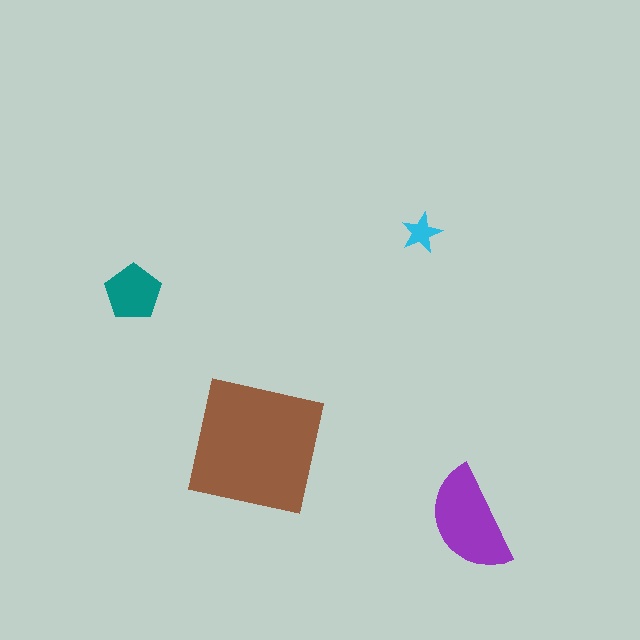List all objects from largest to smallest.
The brown square, the purple semicircle, the teal pentagon, the cyan star.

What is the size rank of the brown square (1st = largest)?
1st.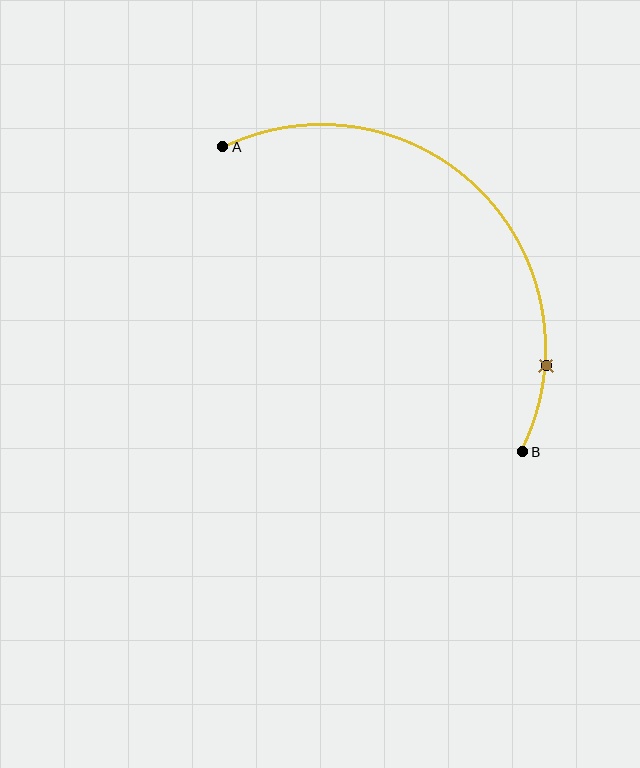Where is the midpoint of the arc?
The arc midpoint is the point on the curve farthest from the straight line joining A and B. It sits above and to the right of that line.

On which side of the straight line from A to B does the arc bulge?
The arc bulges above and to the right of the straight line connecting A and B.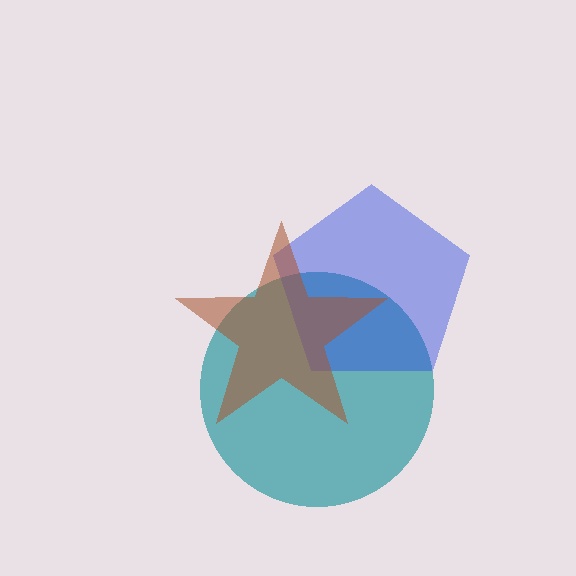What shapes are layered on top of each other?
The layered shapes are: a teal circle, a blue pentagon, a brown star.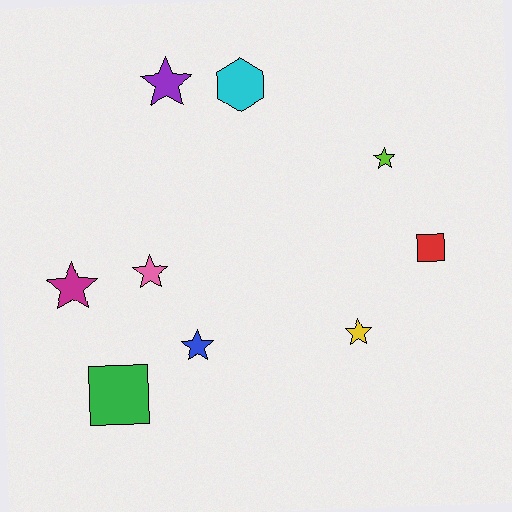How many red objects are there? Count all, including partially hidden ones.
There is 1 red object.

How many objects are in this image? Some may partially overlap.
There are 9 objects.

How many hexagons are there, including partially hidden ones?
There is 1 hexagon.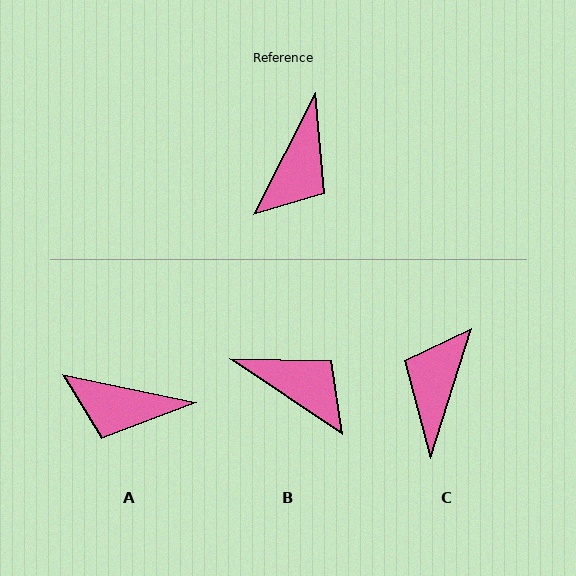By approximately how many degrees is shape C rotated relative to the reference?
Approximately 171 degrees clockwise.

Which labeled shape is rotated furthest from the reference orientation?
C, about 171 degrees away.